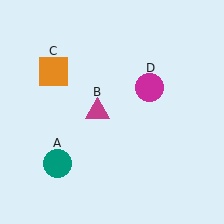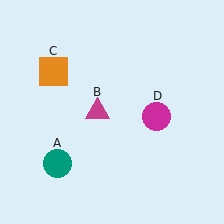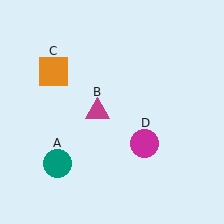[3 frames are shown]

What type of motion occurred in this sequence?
The magenta circle (object D) rotated clockwise around the center of the scene.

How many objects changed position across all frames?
1 object changed position: magenta circle (object D).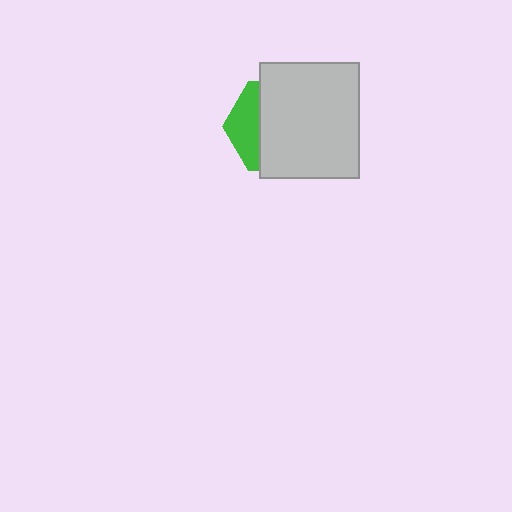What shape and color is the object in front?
The object in front is a light gray rectangle.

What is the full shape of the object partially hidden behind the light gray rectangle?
The partially hidden object is a green hexagon.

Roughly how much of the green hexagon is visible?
A small part of it is visible (roughly 31%).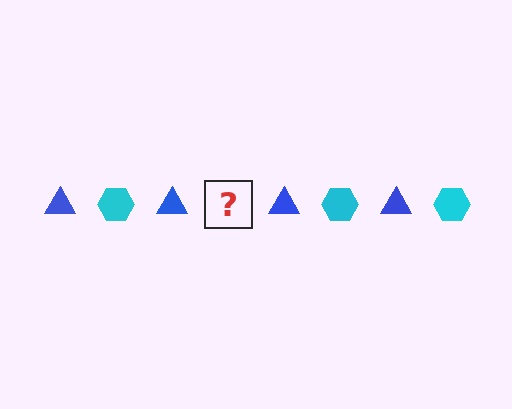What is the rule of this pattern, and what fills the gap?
The rule is that the pattern alternates between blue triangle and cyan hexagon. The gap should be filled with a cyan hexagon.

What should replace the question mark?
The question mark should be replaced with a cyan hexagon.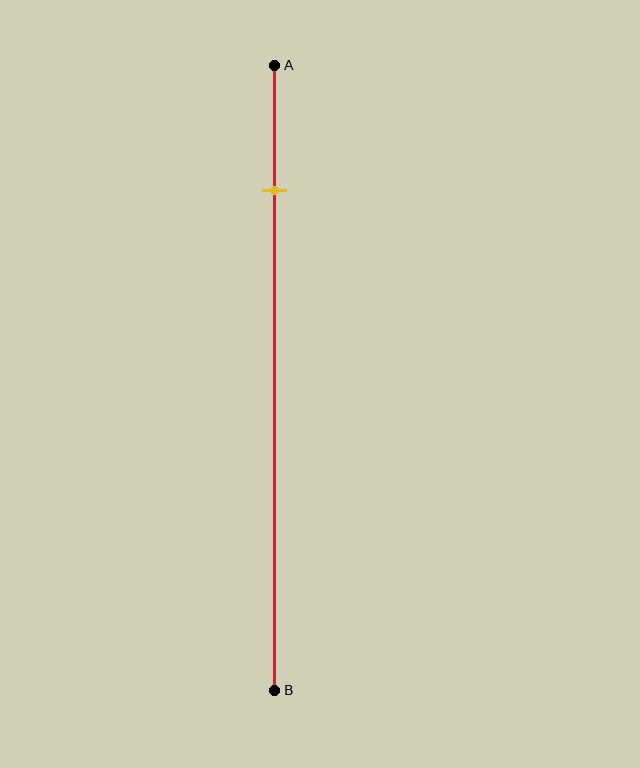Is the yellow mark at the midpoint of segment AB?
No, the mark is at about 20% from A, not at the 50% midpoint.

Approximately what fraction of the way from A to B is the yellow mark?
The yellow mark is approximately 20% of the way from A to B.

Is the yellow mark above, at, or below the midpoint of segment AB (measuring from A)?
The yellow mark is above the midpoint of segment AB.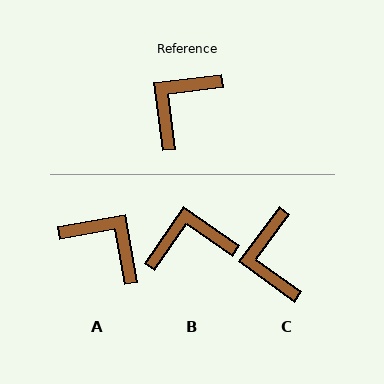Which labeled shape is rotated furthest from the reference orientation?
A, about 87 degrees away.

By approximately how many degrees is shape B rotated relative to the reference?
Approximately 42 degrees clockwise.